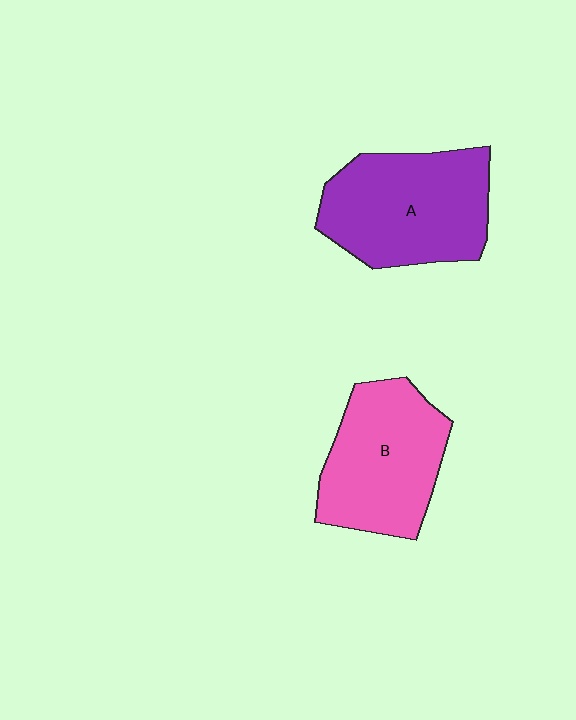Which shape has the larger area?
Shape A (purple).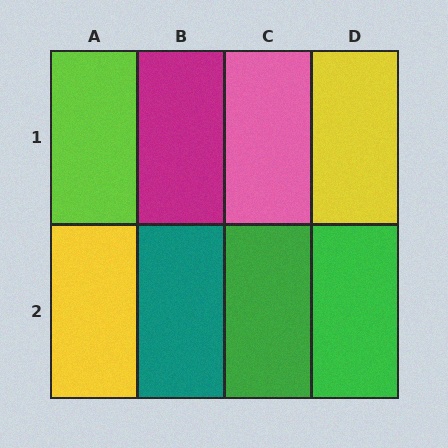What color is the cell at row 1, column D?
Yellow.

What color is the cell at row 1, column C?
Pink.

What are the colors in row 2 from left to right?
Yellow, teal, green, green.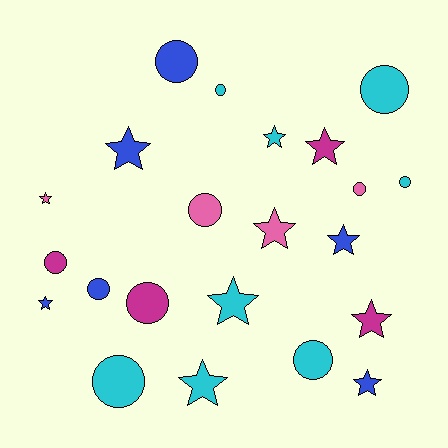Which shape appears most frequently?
Circle, with 11 objects.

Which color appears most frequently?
Cyan, with 8 objects.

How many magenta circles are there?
There are 2 magenta circles.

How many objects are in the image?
There are 22 objects.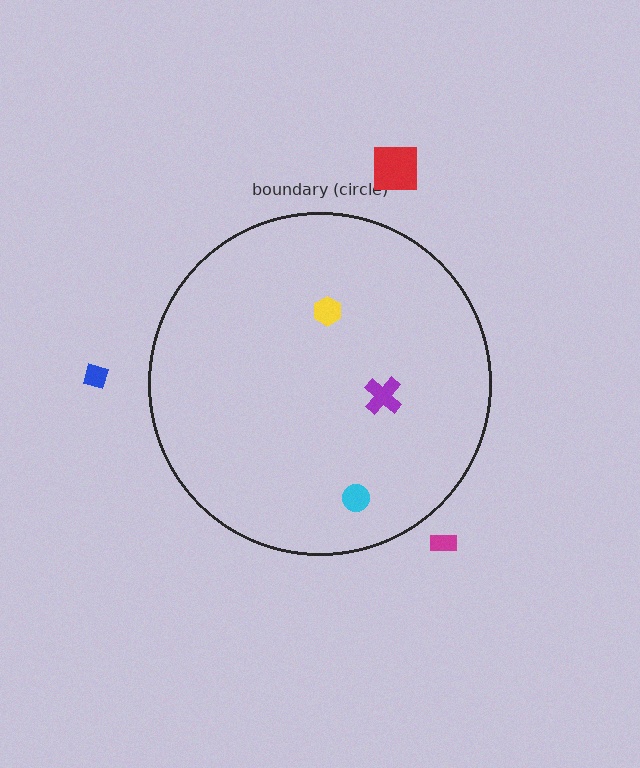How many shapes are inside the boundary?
3 inside, 3 outside.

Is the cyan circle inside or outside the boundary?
Inside.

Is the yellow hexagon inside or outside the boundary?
Inside.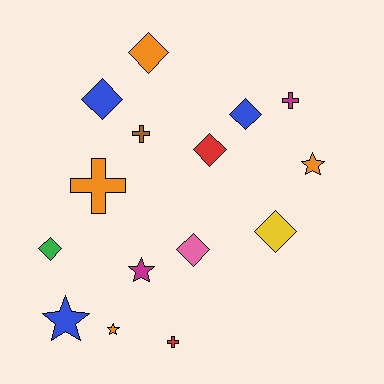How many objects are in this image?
There are 15 objects.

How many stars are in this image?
There are 4 stars.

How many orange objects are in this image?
There are 4 orange objects.